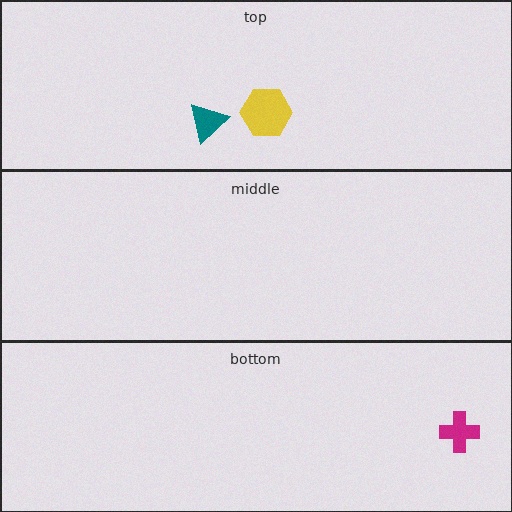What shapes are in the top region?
The teal triangle, the yellow hexagon.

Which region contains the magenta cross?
The bottom region.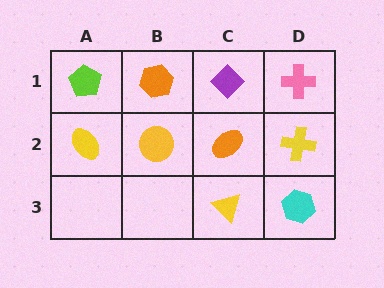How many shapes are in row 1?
4 shapes.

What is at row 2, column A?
A yellow ellipse.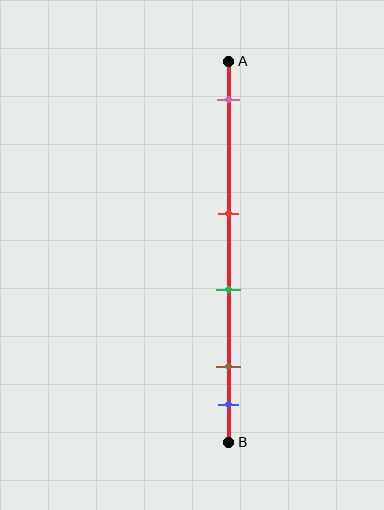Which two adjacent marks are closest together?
The brown and blue marks are the closest adjacent pair.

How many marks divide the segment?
There are 5 marks dividing the segment.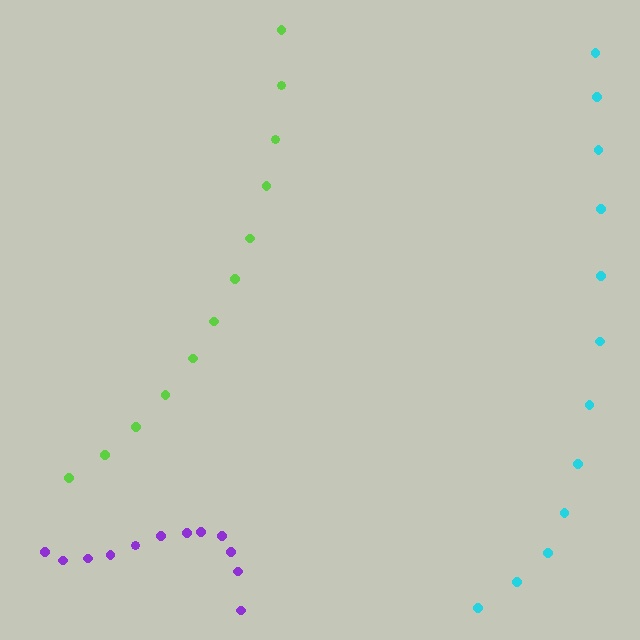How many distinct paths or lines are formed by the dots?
There are 3 distinct paths.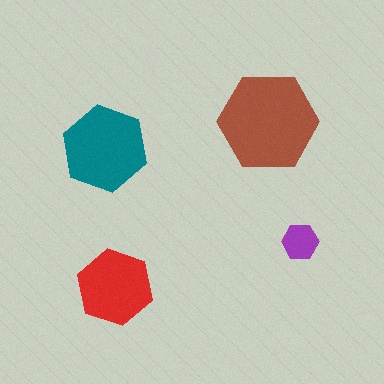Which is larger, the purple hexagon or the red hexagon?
The red one.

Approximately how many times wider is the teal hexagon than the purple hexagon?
About 2.5 times wider.